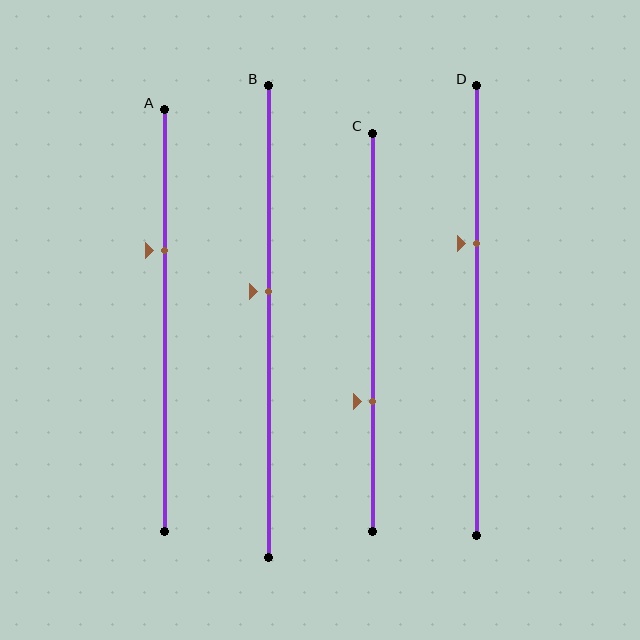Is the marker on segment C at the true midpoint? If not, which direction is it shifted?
No, the marker on segment C is shifted downward by about 17% of the segment length.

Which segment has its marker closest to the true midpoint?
Segment B has its marker closest to the true midpoint.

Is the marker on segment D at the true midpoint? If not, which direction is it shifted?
No, the marker on segment D is shifted upward by about 15% of the segment length.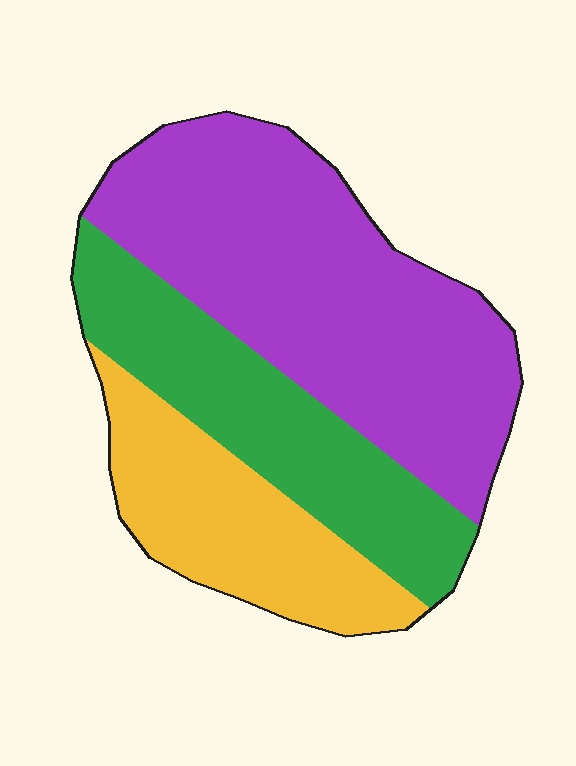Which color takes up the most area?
Purple, at roughly 50%.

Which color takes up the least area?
Yellow, at roughly 25%.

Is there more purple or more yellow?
Purple.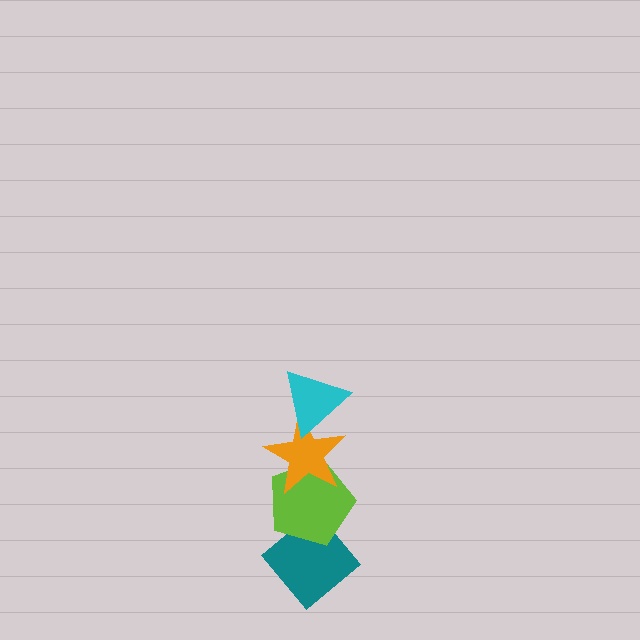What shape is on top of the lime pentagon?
The orange star is on top of the lime pentagon.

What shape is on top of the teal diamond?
The lime pentagon is on top of the teal diamond.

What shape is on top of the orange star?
The cyan triangle is on top of the orange star.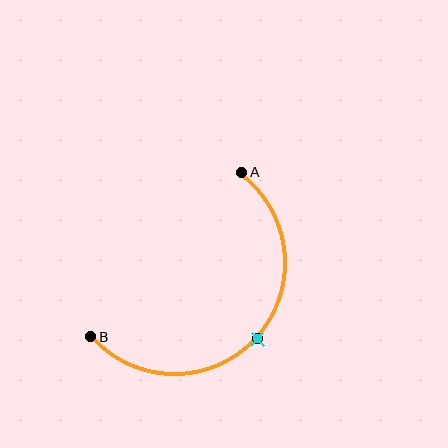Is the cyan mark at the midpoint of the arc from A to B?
Yes. The cyan mark lies on the arc at equal arc-length from both A and B — it is the arc midpoint.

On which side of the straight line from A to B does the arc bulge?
The arc bulges below and to the right of the straight line connecting A and B.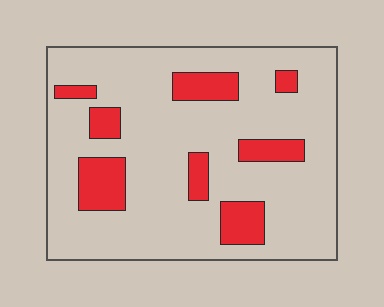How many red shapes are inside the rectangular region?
8.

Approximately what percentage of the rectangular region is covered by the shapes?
Approximately 20%.